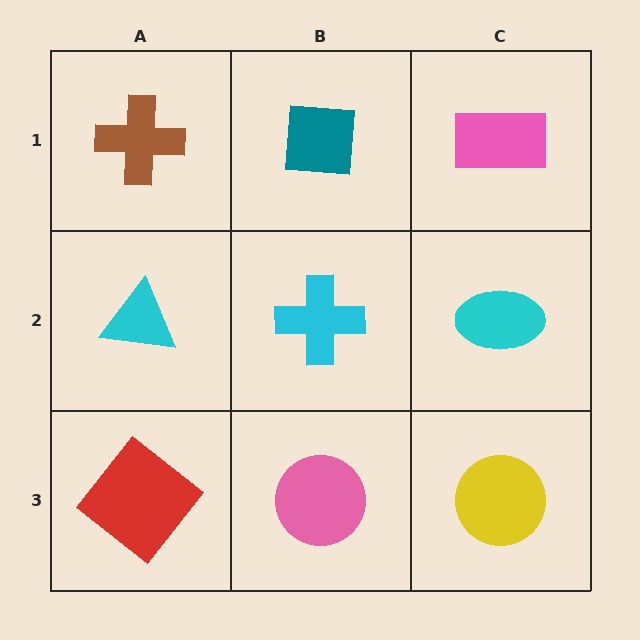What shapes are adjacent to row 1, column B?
A cyan cross (row 2, column B), a brown cross (row 1, column A), a pink rectangle (row 1, column C).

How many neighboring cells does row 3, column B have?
3.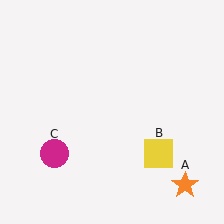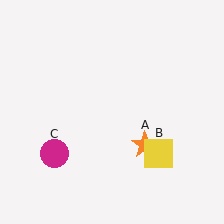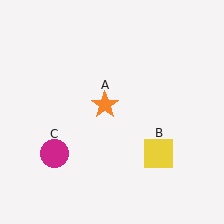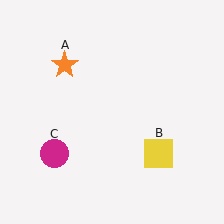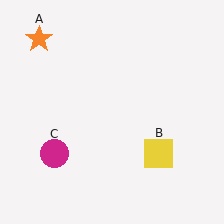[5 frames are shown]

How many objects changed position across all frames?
1 object changed position: orange star (object A).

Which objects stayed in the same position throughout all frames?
Yellow square (object B) and magenta circle (object C) remained stationary.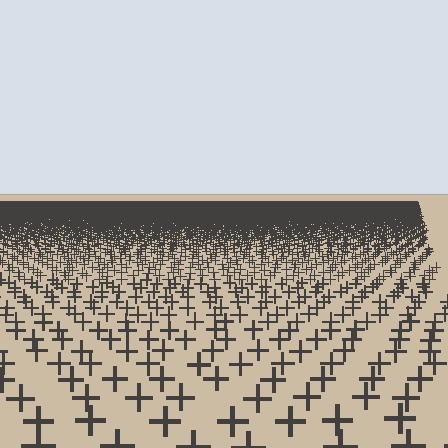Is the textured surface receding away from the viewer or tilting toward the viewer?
The surface is receding away from the viewer. Texture elements get smaller and denser toward the top.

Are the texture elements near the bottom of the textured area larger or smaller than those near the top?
Larger. Near the bottom, elements are closer to the viewer and appear at a bigger on-screen size.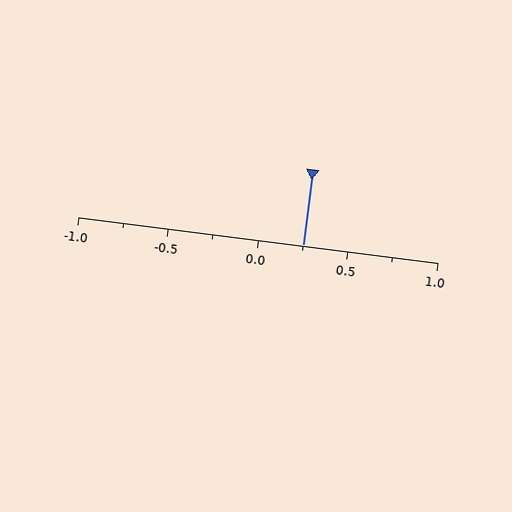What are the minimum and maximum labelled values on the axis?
The axis runs from -1.0 to 1.0.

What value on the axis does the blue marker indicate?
The marker indicates approximately 0.25.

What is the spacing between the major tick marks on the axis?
The major ticks are spaced 0.5 apart.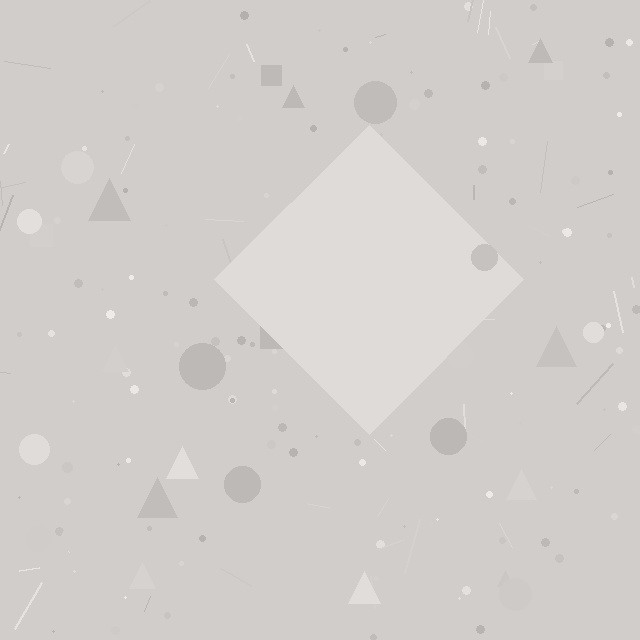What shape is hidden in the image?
A diamond is hidden in the image.